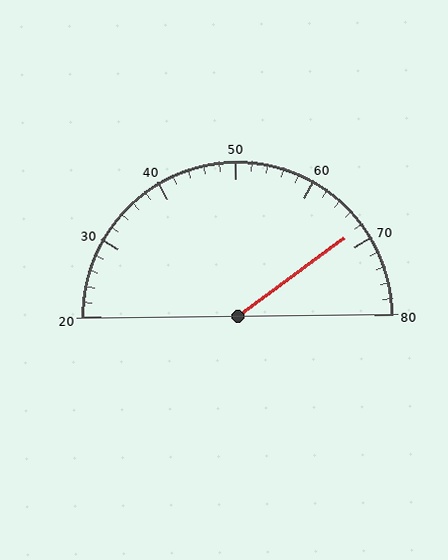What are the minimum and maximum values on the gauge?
The gauge ranges from 20 to 80.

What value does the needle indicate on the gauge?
The needle indicates approximately 68.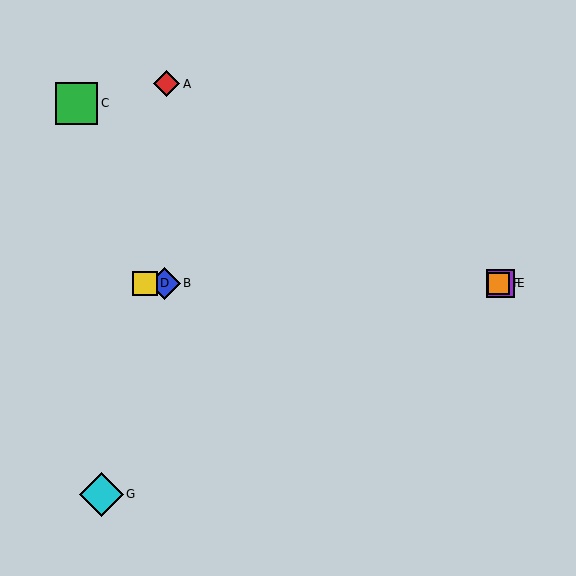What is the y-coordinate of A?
Object A is at y≈84.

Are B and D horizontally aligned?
Yes, both are at y≈283.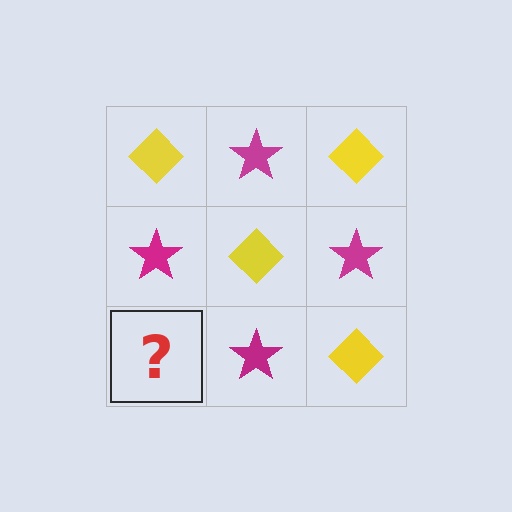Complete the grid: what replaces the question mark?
The question mark should be replaced with a yellow diamond.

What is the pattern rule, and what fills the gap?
The rule is that it alternates yellow diamond and magenta star in a checkerboard pattern. The gap should be filled with a yellow diamond.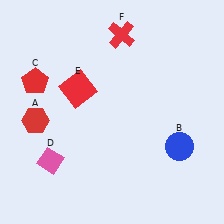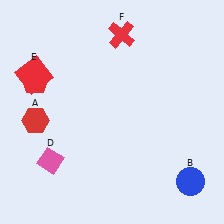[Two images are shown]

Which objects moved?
The objects that moved are: the blue circle (B), the red square (E).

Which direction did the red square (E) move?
The red square (E) moved left.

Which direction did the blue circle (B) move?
The blue circle (B) moved down.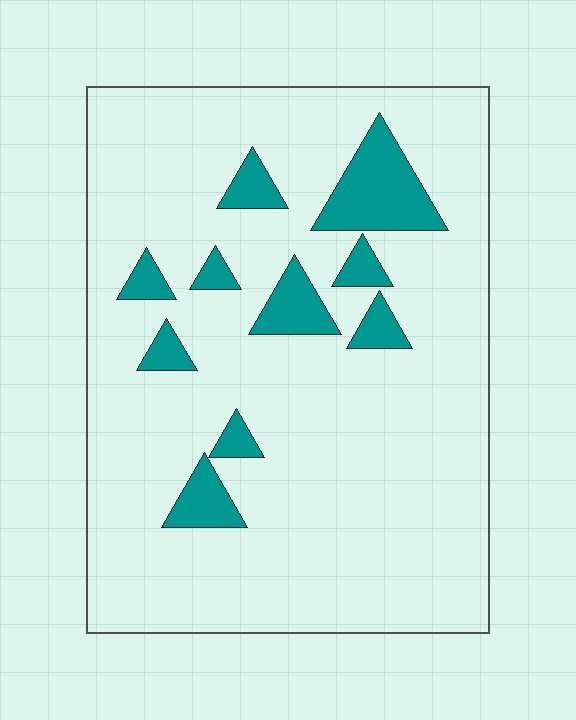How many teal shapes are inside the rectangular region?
10.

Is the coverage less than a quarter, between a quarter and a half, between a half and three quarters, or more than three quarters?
Less than a quarter.